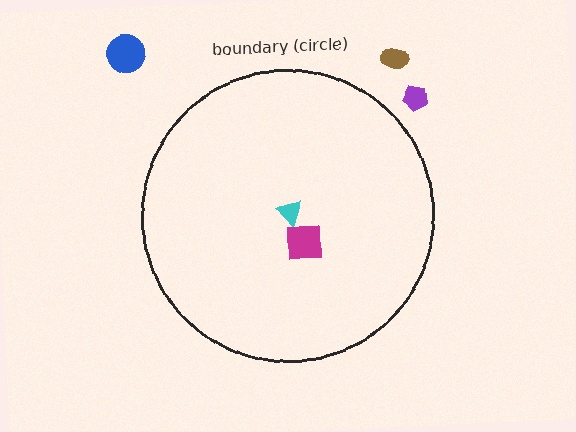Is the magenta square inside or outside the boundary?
Inside.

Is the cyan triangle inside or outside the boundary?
Inside.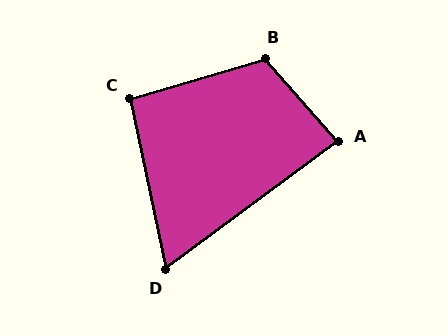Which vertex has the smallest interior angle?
D, at approximately 65 degrees.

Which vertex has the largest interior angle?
B, at approximately 115 degrees.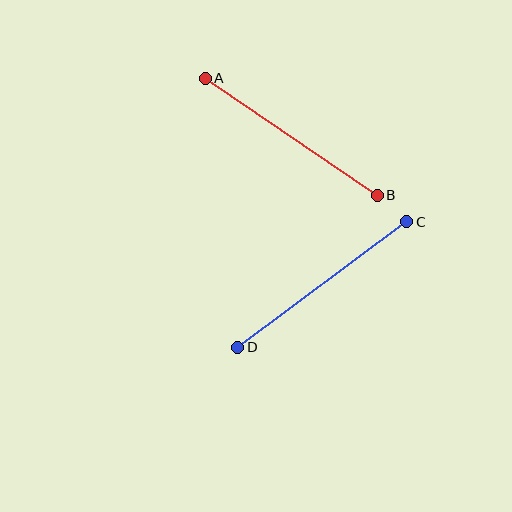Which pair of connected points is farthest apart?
Points C and D are farthest apart.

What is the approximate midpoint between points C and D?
The midpoint is at approximately (322, 284) pixels.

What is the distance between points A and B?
The distance is approximately 208 pixels.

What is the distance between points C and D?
The distance is approximately 211 pixels.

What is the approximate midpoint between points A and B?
The midpoint is at approximately (291, 137) pixels.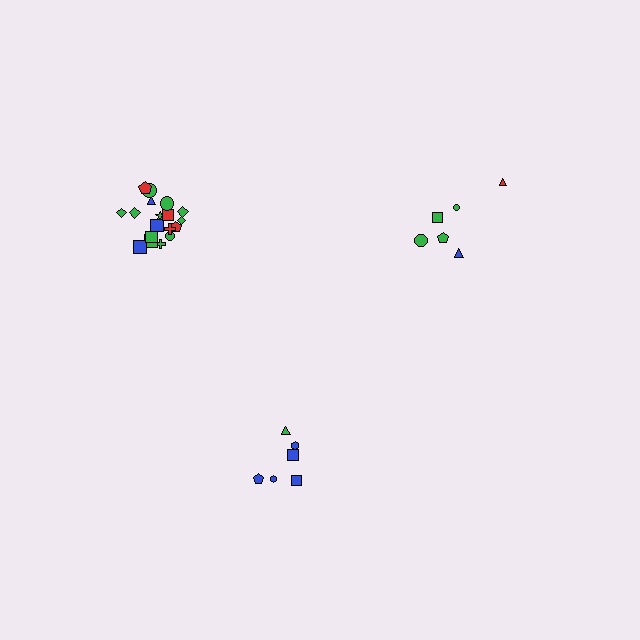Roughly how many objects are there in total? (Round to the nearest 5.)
Roughly 30 objects in total.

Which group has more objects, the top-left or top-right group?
The top-left group.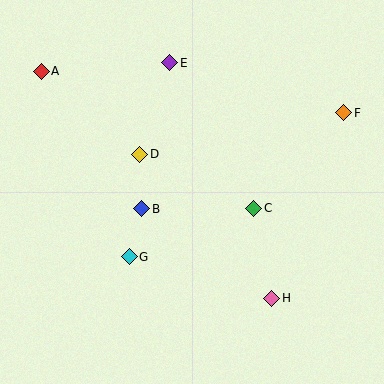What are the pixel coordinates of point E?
Point E is at (170, 63).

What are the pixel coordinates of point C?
Point C is at (254, 208).